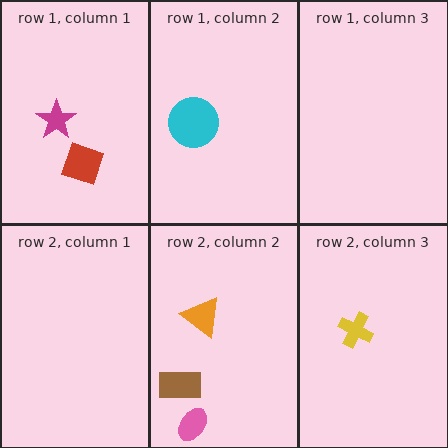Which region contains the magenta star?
The row 1, column 1 region.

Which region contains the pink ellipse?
The row 2, column 2 region.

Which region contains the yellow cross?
The row 2, column 3 region.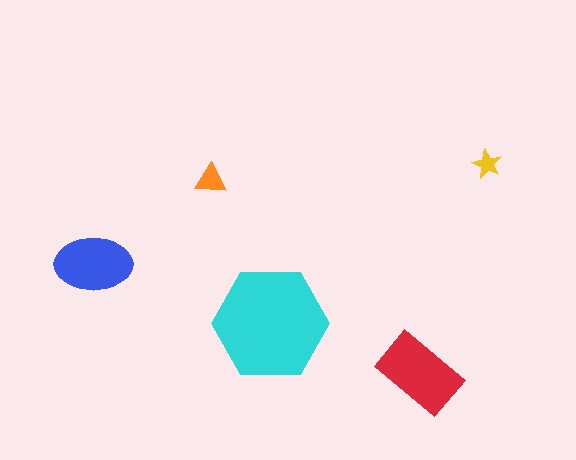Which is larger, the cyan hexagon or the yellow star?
The cyan hexagon.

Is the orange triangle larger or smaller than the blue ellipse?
Smaller.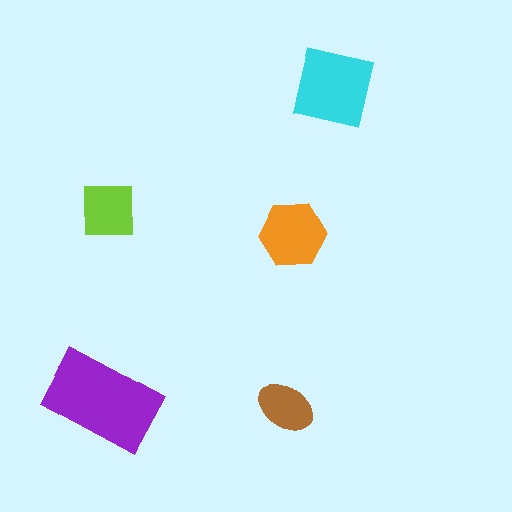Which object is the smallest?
The brown ellipse.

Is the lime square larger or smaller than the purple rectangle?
Smaller.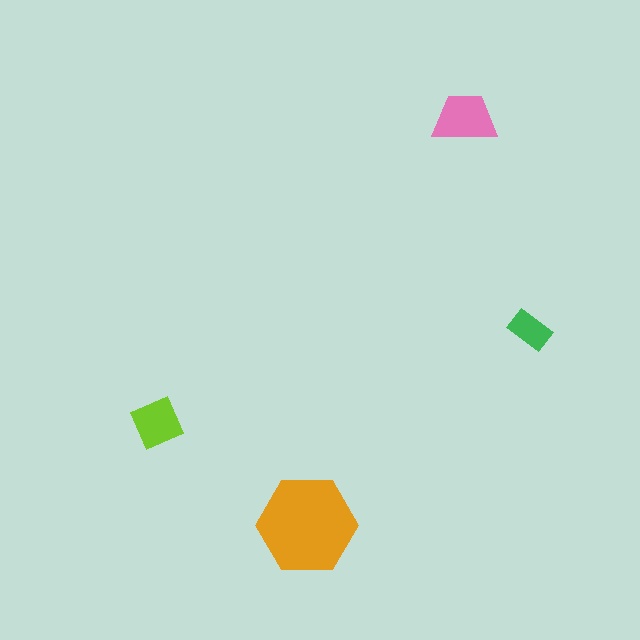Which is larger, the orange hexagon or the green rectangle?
The orange hexagon.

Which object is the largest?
The orange hexagon.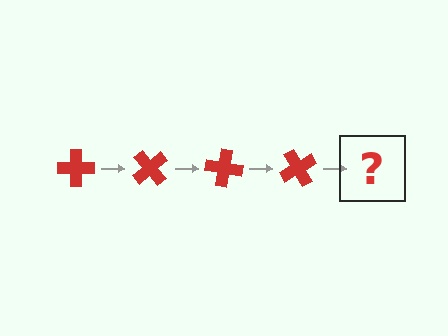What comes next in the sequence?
The next element should be a red cross rotated 200 degrees.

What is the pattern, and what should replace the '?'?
The pattern is that the cross rotates 50 degrees each step. The '?' should be a red cross rotated 200 degrees.